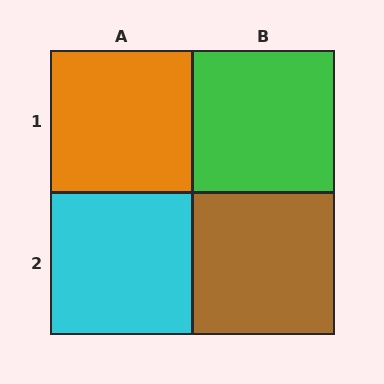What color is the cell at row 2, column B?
Brown.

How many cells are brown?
1 cell is brown.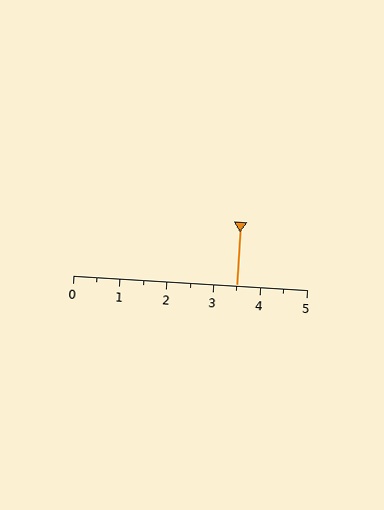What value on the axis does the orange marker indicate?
The marker indicates approximately 3.5.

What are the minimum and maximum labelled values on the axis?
The axis runs from 0 to 5.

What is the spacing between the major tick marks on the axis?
The major ticks are spaced 1 apart.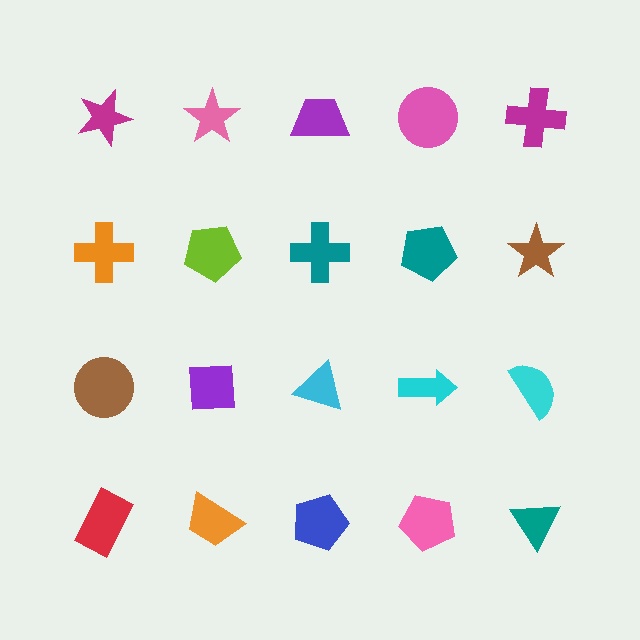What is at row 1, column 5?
A magenta cross.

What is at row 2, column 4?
A teal pentagon.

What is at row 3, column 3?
A cyan triangle.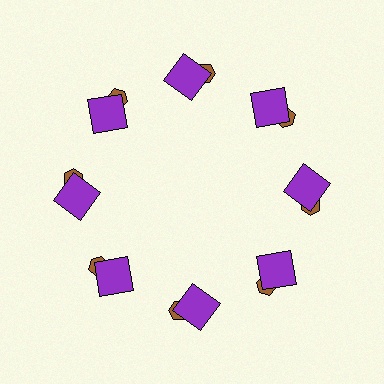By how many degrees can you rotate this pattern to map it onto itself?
The pattern maps onto itself every 45 degrees of rotation.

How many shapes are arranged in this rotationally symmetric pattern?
There are 16 shapes, arranged in 8 groups of 2.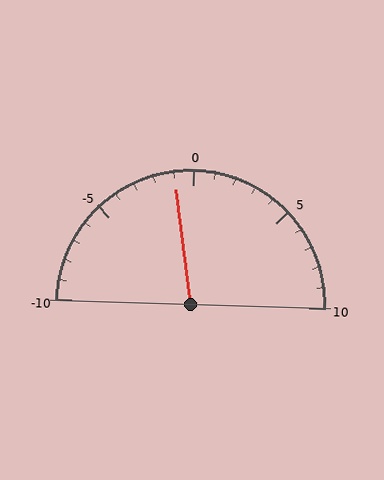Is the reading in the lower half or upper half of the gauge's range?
The reading is in the lower half of the range (-10 to 10).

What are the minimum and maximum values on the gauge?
The gauge ranges from -10 to 10.